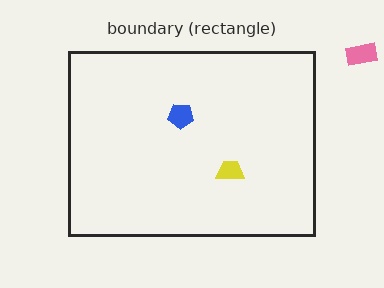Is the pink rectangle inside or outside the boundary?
Outside.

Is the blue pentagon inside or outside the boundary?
Inside.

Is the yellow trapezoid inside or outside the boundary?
Inside.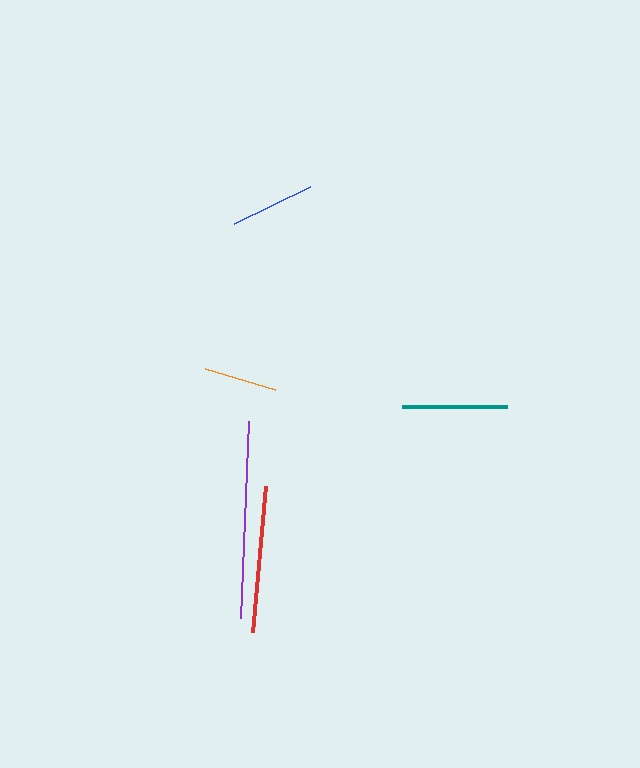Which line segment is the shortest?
The orange line is the shortest at approximately 73 pixels.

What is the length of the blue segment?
The blue segment is approximately 84 pixels long.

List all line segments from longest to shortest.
From longest to shortest: purple, red, teal, blue, orange.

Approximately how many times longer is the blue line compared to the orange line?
The blue line is approximately 1.1 times the length of the orange line.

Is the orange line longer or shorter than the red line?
The red line is longer than the orange line.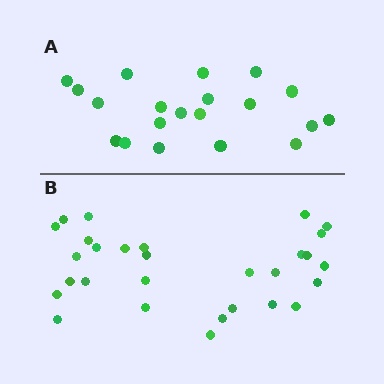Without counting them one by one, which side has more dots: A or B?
Region B (the bottom region) has more dots.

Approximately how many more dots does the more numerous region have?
Region B has roughly 8 or so more dots than region A.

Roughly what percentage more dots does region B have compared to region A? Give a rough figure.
About 45% more.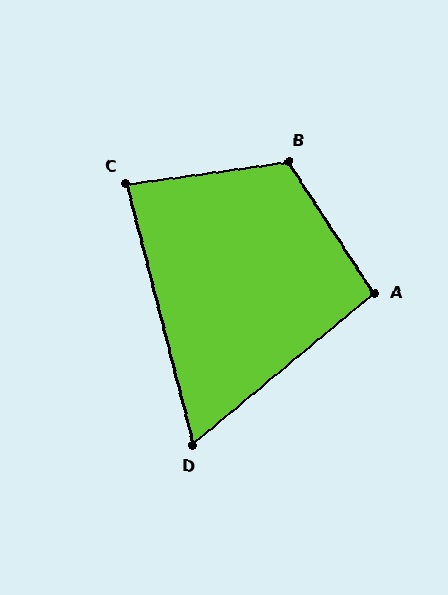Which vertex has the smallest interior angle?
D, at approximately 65 degrees.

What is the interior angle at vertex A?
Approximately 97 degrees (obtuse).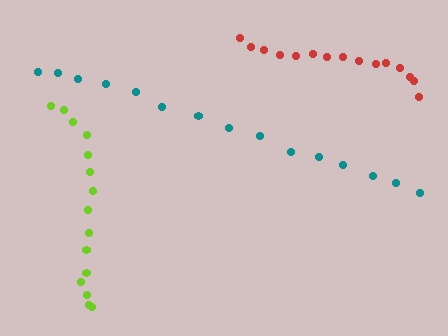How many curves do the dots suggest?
There are 3 distinct paths.